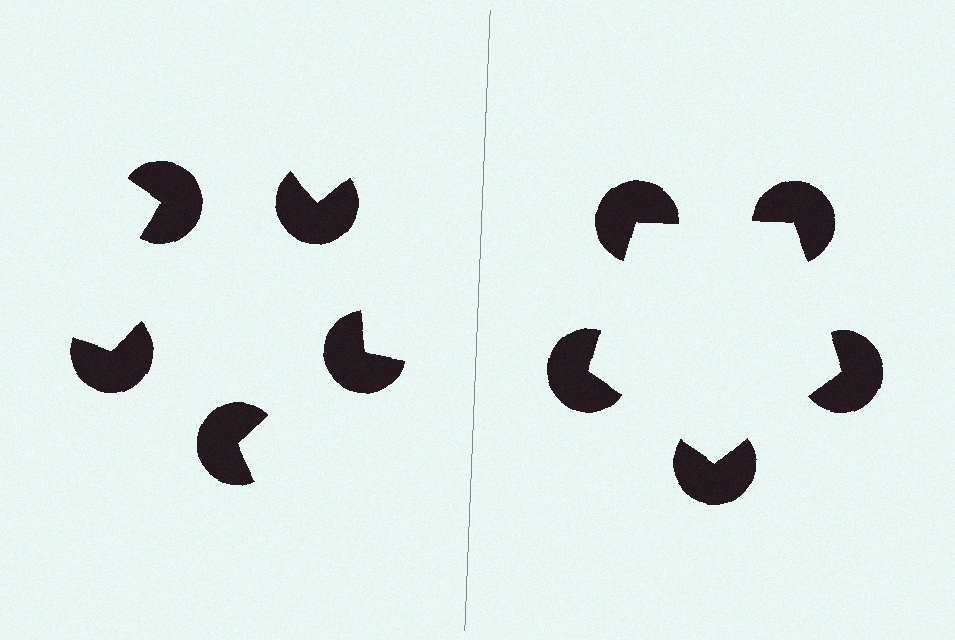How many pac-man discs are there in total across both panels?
10 — 5 on each side.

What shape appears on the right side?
An illusory pentagon.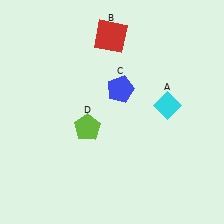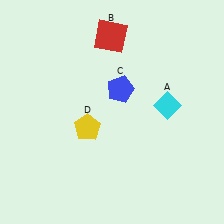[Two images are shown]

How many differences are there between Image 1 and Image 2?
There is 1 difference between the two images.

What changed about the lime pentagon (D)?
In Image 1, D is lime. In Image 2, it changed to yellow.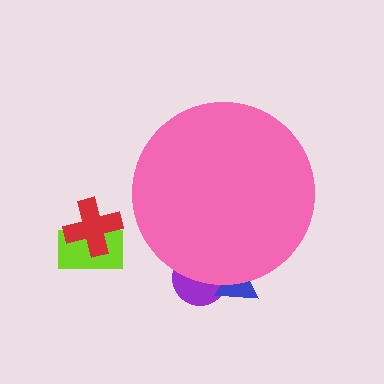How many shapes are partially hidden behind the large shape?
2 shapes are partially hidden.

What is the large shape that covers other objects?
A pink circle.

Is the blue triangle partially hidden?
Yes, the blue triangle is partially hidden behind the pink circle.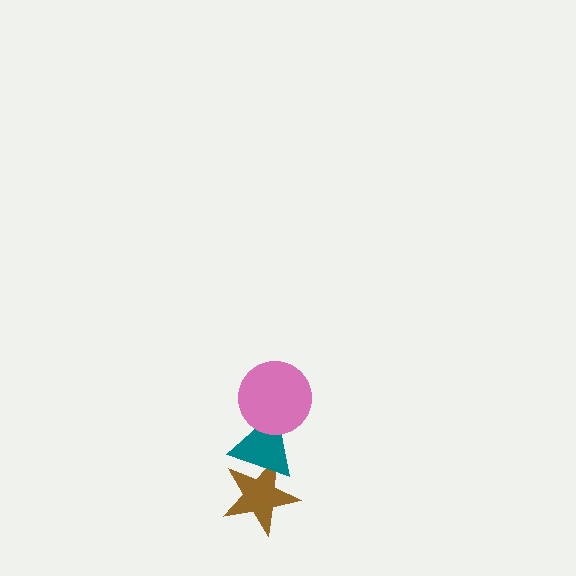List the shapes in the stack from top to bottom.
From top to bottom: the pink circle, the teal triangle, the brown star.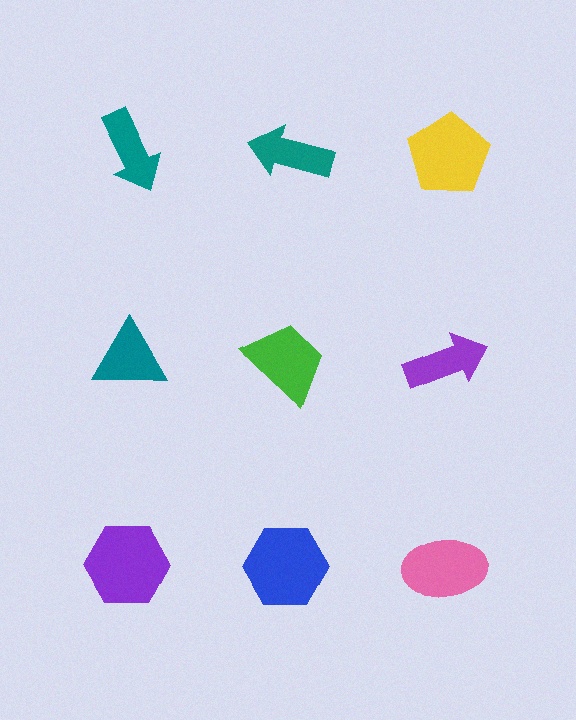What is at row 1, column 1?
A teal arrow.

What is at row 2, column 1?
A teal triangle.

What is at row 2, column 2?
A green trapezoid.